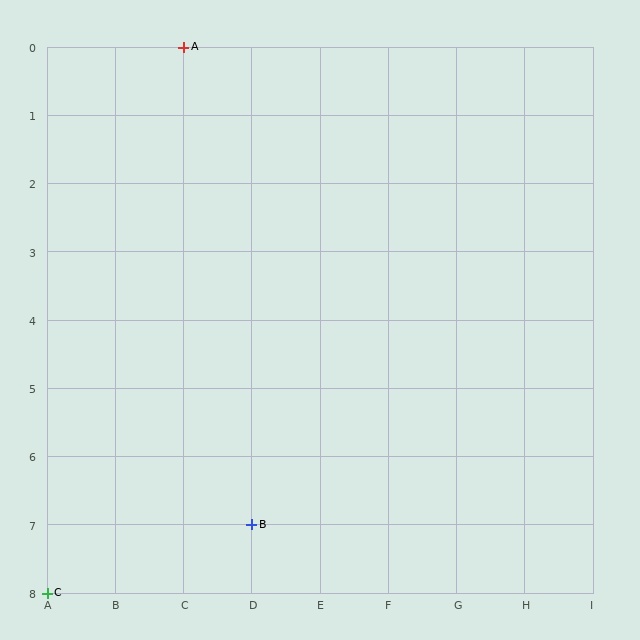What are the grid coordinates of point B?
Point B is at grid coordinates (D, 7).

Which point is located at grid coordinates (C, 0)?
Point A is at (C, 0).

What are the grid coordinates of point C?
Point C is at grid coordinates (A, 8).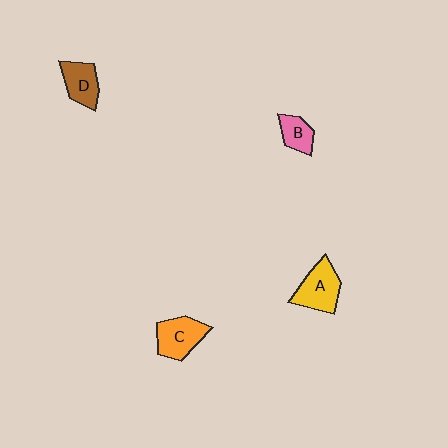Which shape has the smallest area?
Shape B (pink).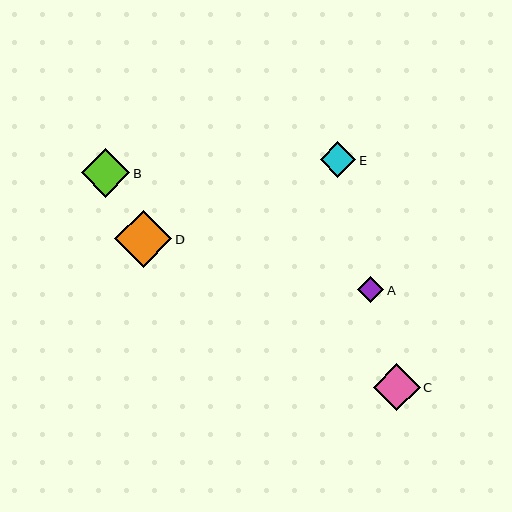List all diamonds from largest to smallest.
From largest to smallest: D, B, C, E, A.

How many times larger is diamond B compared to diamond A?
Diamond B is approximately 1.9 times the size of diamond A.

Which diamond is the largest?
Diamond D is the largest with a size of approximately 57 pixels.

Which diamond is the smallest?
Diamond A is the smallest with a size of approximately 26 pixels.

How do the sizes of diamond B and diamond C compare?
Diamond B and diamond C are approximately the same size.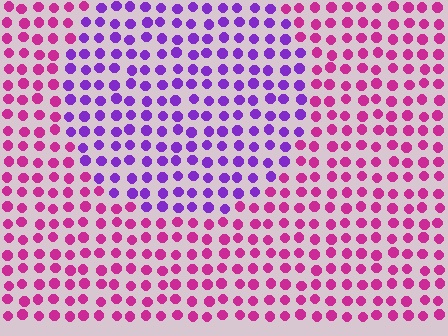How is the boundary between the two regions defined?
The boundary is defined purely by a slight shift in hue (about 46 degrees). Spacing, size, and orientation are identical on both sides.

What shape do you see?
I see a circle.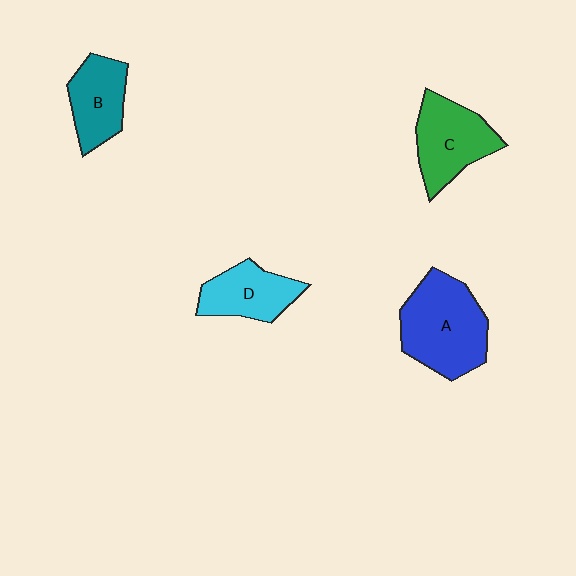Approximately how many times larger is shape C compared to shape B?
Approximately 1.2 times.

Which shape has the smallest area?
Shape B (teal).